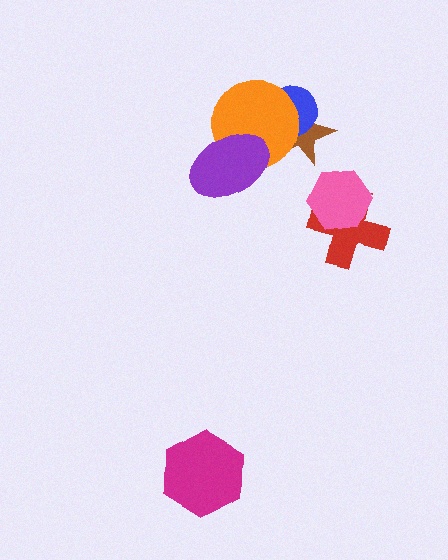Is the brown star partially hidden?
Yes, it is partially covered by another shape.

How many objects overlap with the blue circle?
2 objects overlap with the blue circle.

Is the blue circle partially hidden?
Yes, it is partially covered by another shape.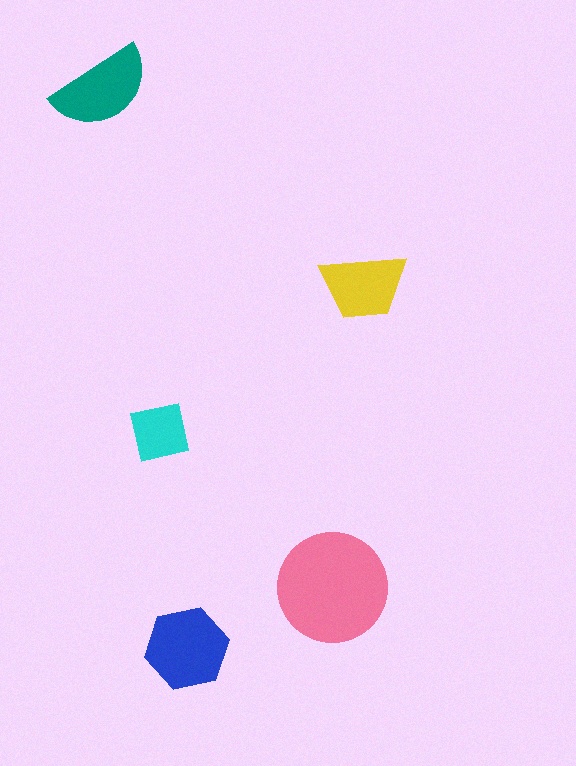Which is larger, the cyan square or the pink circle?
The pink circle.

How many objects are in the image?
There are 5 objects in the image.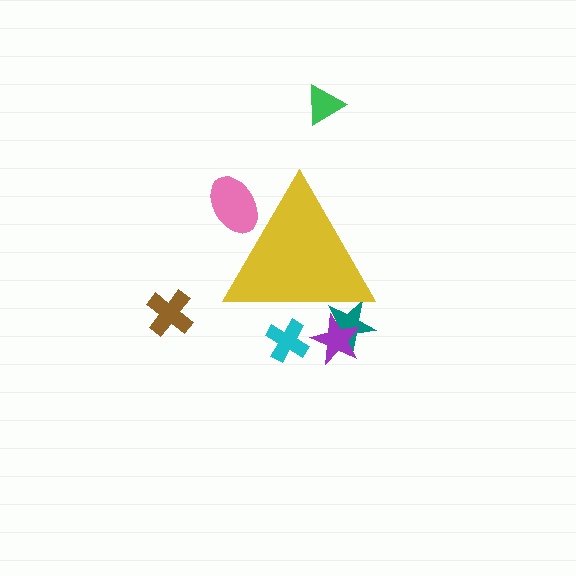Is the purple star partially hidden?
Yes, the purple star is partially hidden behind the yellow triangle.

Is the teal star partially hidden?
Yes, the teal star is partially hidden behind the yellow triangle.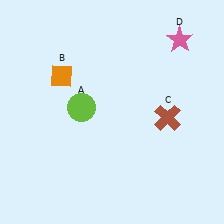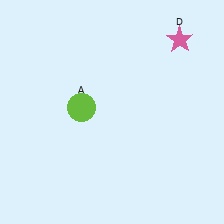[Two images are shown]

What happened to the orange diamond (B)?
The orange diamond (B) was removed in Image 2. It was in the top-left area of Image 1.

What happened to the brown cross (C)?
The brown cross (C) was removed in Image 2. It was in the bottom-right area of Image 1.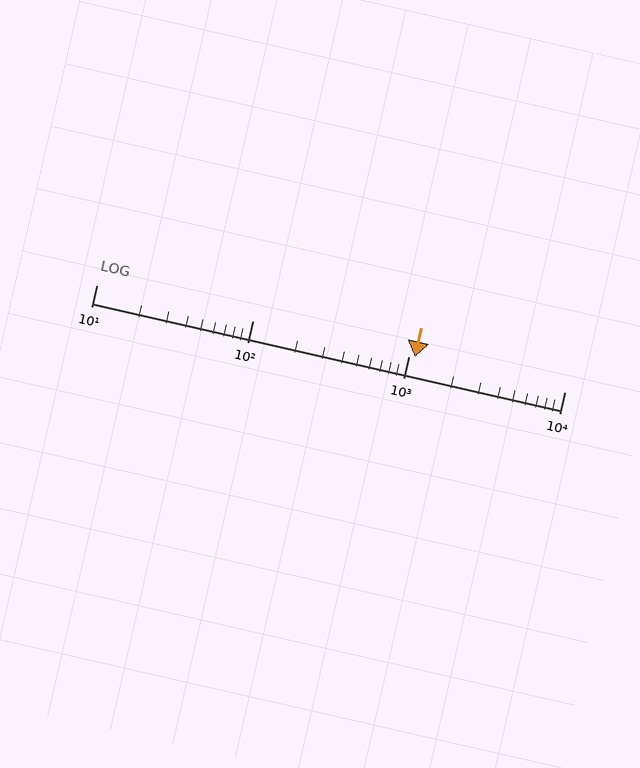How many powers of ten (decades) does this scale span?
The scale spans 3 decades, from 10 to 10000.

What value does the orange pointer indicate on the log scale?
The pointer indicates approximately 1100.